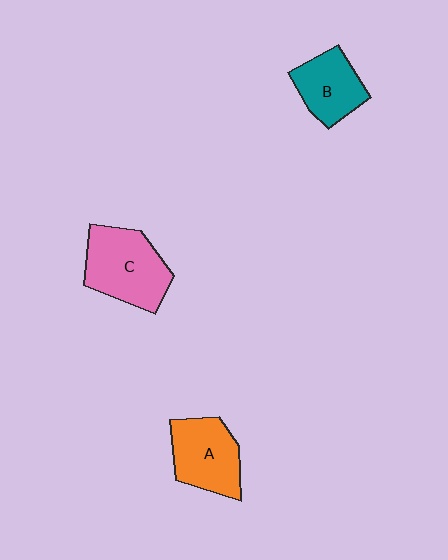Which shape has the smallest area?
Shape B (teal).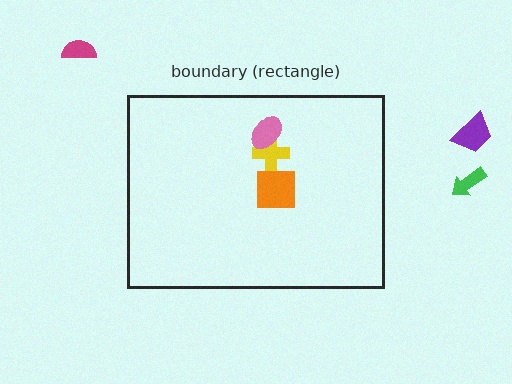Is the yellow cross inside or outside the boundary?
Inside.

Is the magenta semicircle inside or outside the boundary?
Outside.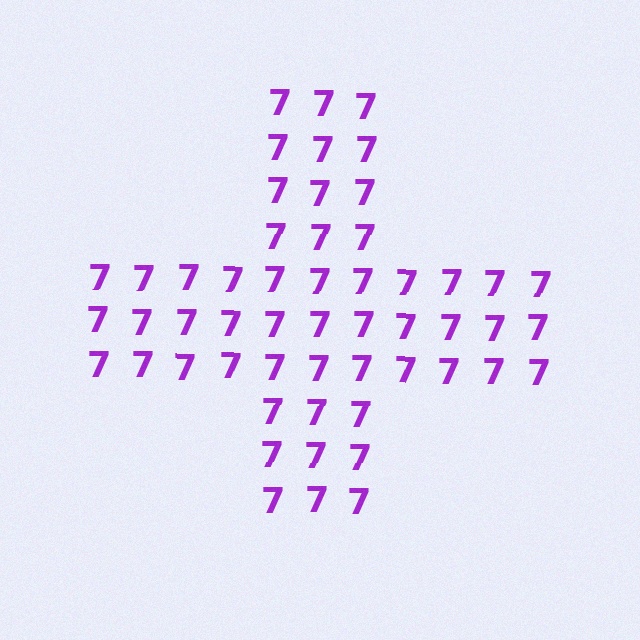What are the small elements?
The small elements are digit 7's.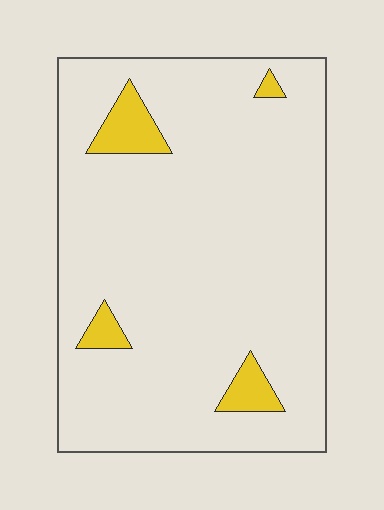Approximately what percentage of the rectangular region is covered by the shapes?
Approximately 5%.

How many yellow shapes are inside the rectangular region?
4.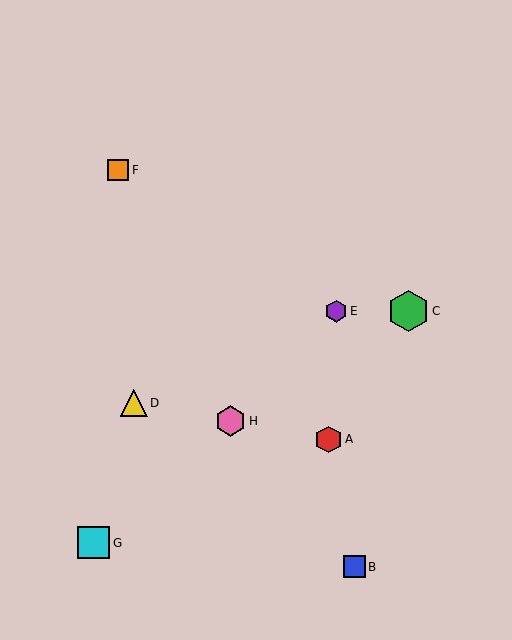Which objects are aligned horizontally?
Objects C, E are aligned horizontally.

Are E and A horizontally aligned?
No, E is at y≈311 and A is at y≈439.